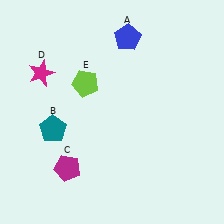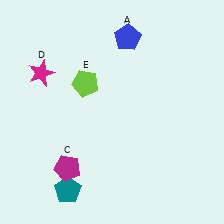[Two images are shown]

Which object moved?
The teal pentagon (B) moved down.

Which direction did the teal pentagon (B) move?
The teal pentagon (B) moved down.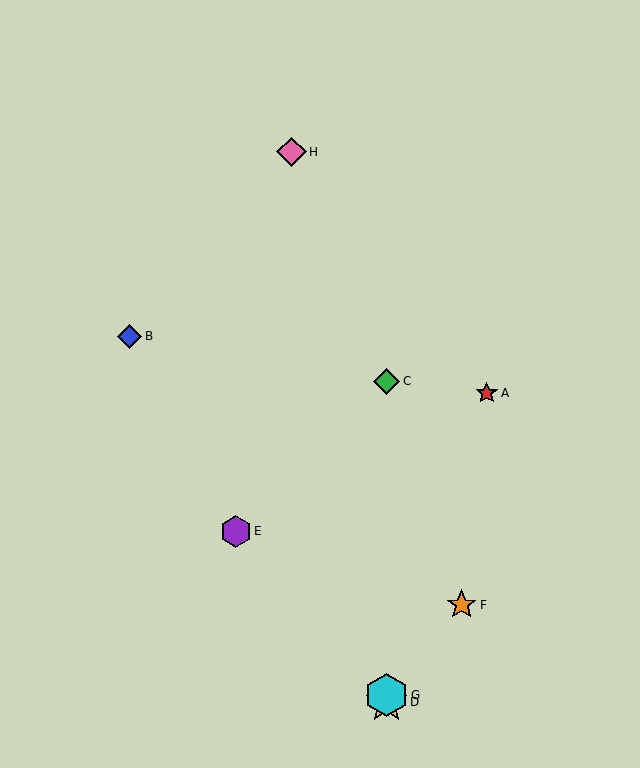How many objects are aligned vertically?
3 objects (C, D, G) are aligned vertically.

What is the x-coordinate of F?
Object F is at x≈462.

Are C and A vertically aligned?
No, C is at x≈386 and A is at x≈487.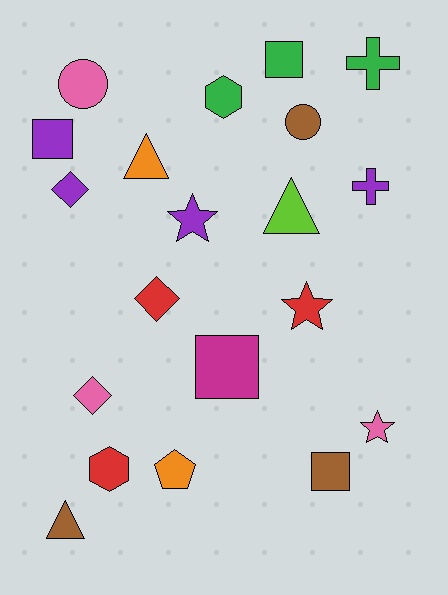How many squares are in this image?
There are 4 squares.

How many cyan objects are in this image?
There are no cyan objects.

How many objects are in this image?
There are 20 objects.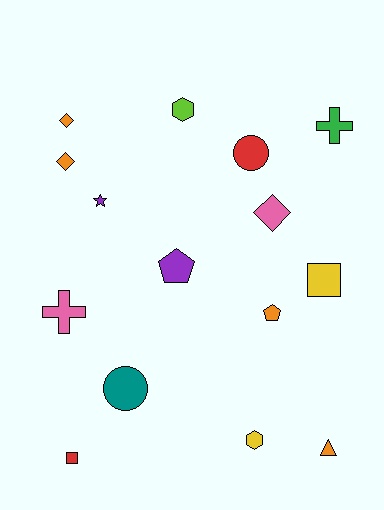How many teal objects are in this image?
There is 1 teal object.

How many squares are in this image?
There are 2 squares.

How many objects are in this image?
There are 15 objects.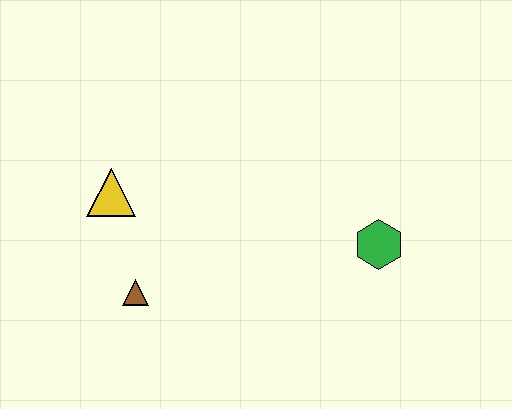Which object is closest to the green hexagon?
The brown triangle is closest to the green hexagon.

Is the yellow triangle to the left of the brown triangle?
Yes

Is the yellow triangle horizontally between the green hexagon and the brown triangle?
No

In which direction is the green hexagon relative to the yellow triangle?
The green hexagon is to the right of the yellow triangle.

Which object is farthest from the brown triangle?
The green hexagon is farthest from the brown triangle.